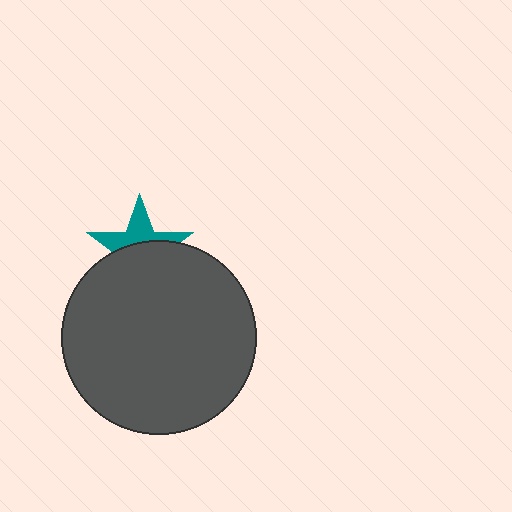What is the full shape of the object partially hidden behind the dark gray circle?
The partially hidden object is a teal star.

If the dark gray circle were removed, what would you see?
You would see the complete teal star.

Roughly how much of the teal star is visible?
A small part of it is visible (roughly 44%).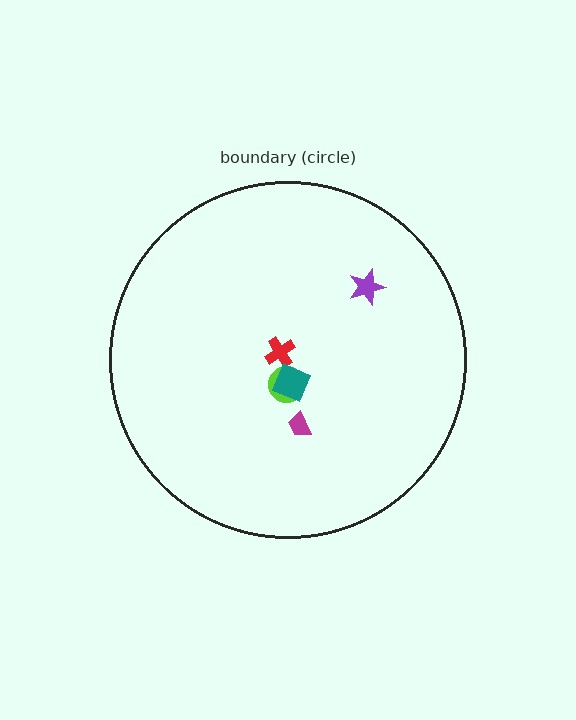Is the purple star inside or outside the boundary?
Inside.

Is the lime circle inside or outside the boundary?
Inside.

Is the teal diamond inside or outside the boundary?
Inside.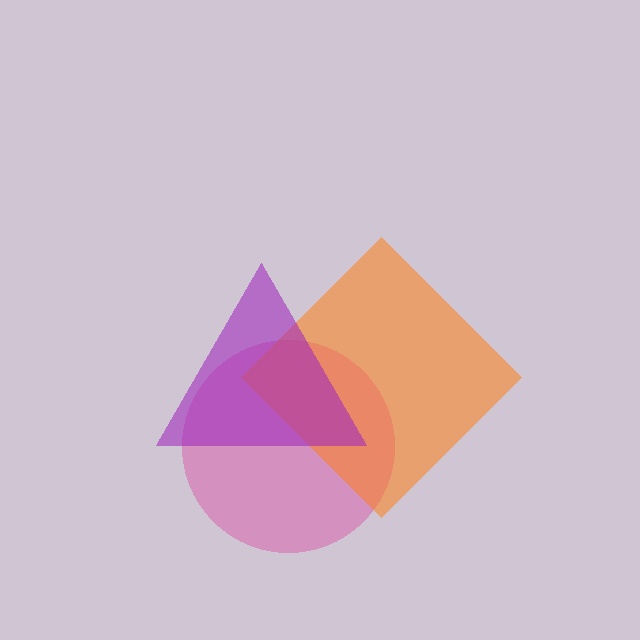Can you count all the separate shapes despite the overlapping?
Yes, there are 3 separate shapes.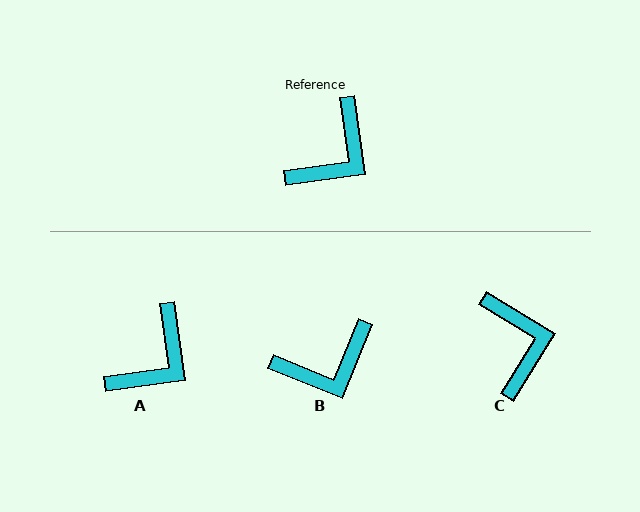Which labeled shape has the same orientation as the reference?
A.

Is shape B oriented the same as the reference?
No, it is off by about 30 degrees.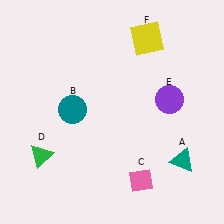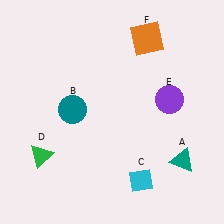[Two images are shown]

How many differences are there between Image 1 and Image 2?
There are 2 differences between the two images.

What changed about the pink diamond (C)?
In Image 1, C is pink. In Image 2, it changed to cyan.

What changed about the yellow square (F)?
In Image 1, F is yellow. In Image 2, it changed to orange.